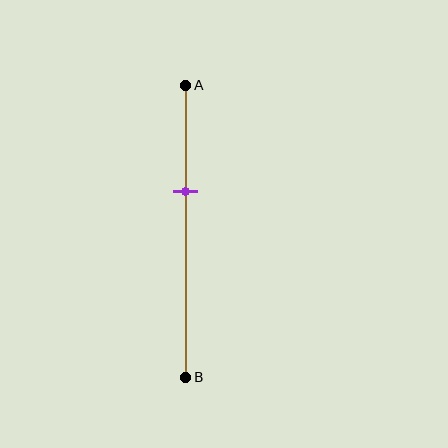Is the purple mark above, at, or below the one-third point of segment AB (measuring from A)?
The purple mark is below the one-third point of segment AB.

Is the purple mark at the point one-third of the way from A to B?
No, the mark is at about 35% from A, not at the 33% one-third point.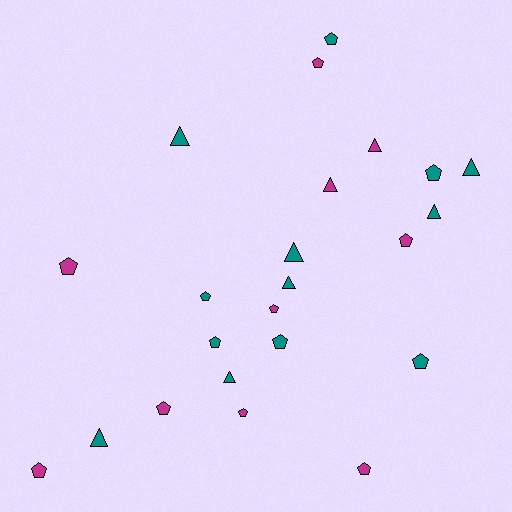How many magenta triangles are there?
There are 2 magenta triangles.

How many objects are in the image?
There are 23 objects.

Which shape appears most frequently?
Pentagon, with 14 objects.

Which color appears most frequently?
Teal, with 13 objects.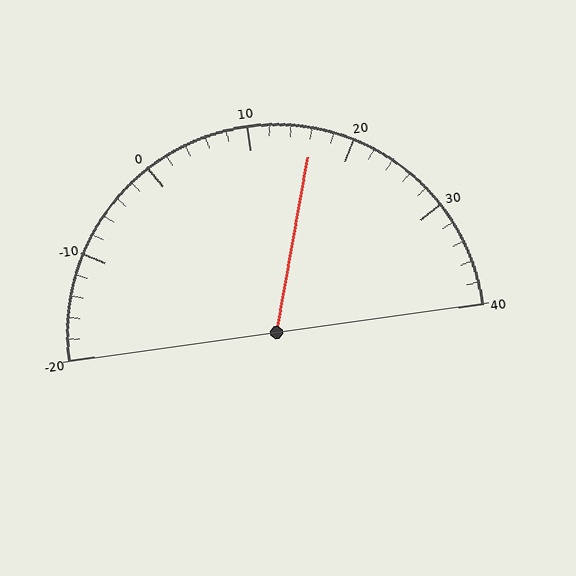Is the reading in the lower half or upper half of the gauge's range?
The reading is in the upper half of the range (-20 to 40).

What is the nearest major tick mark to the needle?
The nearest major tick mark is 20.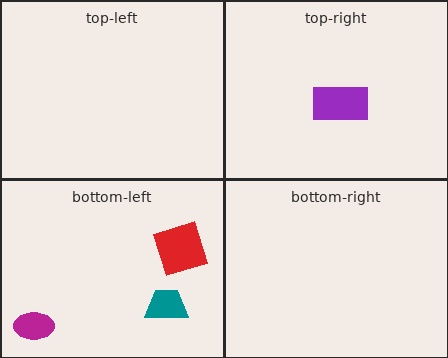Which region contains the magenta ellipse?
The bottom-left region.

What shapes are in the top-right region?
The purple rectangle.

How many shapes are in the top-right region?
1.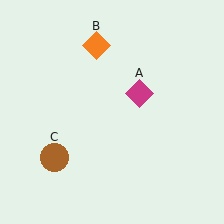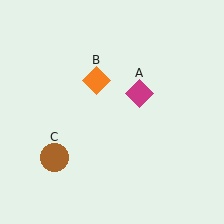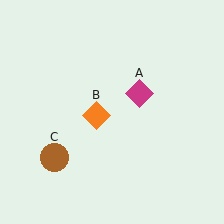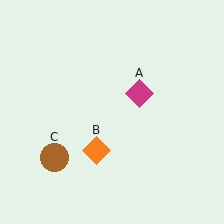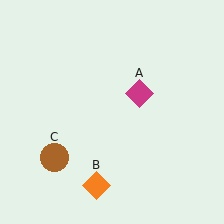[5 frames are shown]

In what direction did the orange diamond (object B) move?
The orange diamond (object B) moved down.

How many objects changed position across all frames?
1 object changed position: orange diamond (object B).